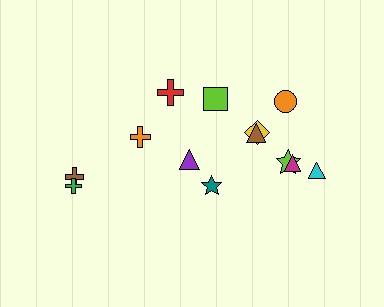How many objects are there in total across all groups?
There are 13 objects.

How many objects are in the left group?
There are 5 objects.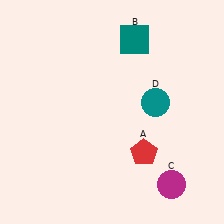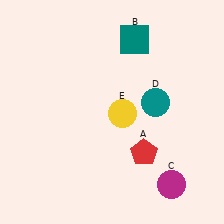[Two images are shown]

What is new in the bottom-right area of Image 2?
A yellow circle (E) was added in the bottom-right area of Image 2.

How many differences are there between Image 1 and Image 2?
There is 1 difference between the two images.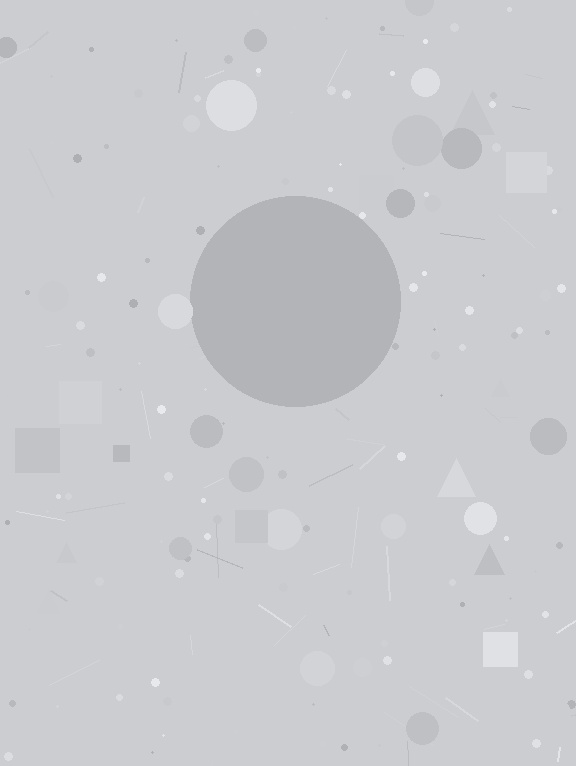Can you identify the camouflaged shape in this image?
The camouflaged shape is a circle.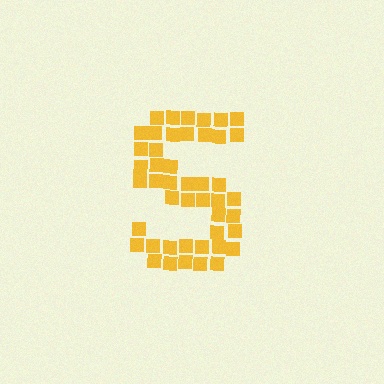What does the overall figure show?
The overall figure shows the letter S.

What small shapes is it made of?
It is made of small squares.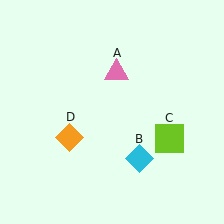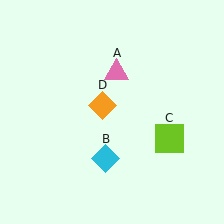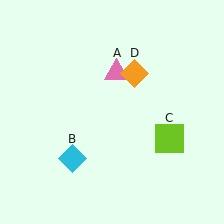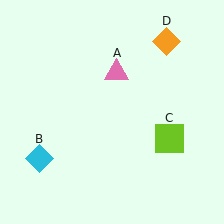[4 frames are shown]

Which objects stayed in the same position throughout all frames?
Pink triangle (object A) and lime square (object C) remained stationary.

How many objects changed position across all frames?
2 objects changed position: cyan diamond (object B), orange diamond (object D).